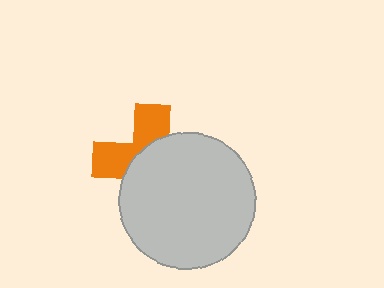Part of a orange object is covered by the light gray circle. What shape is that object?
It is a cross.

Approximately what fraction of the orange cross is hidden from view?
Roughly 61% of the orange cross is hidden behind the light gray circle.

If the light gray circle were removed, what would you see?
You would see the complete orange cross.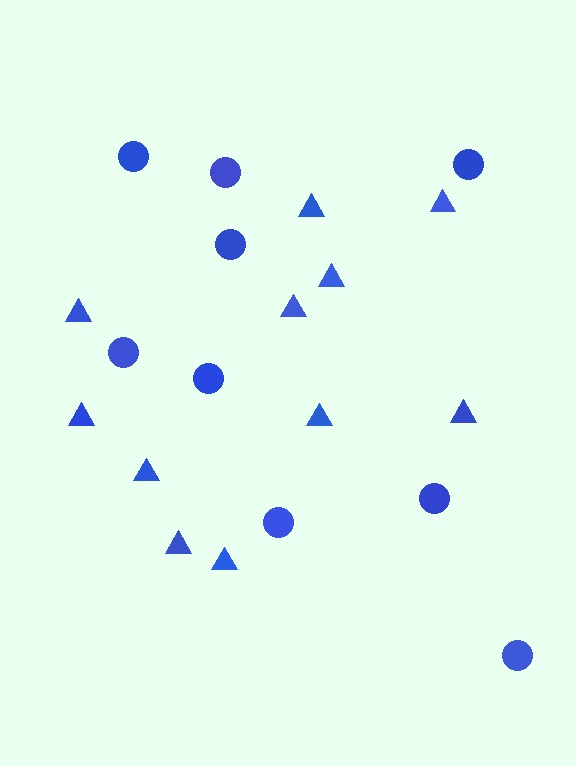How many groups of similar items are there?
There are 2 groups: one group of triangles (11) and one group of circles (9).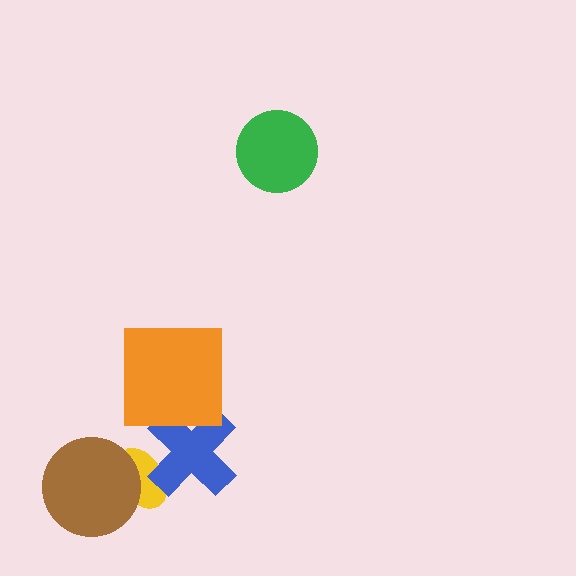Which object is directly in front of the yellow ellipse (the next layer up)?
The blue cross is directly in front of the yellow ellipse.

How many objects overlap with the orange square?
1 object overlaps with the orange square.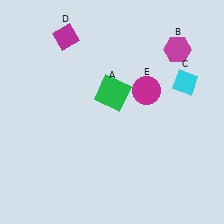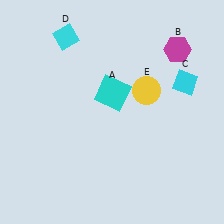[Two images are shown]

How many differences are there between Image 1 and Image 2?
There are 3 differences between the two images.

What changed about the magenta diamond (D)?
In Image 1, D is magenta. In Image 2, it changed to cyan.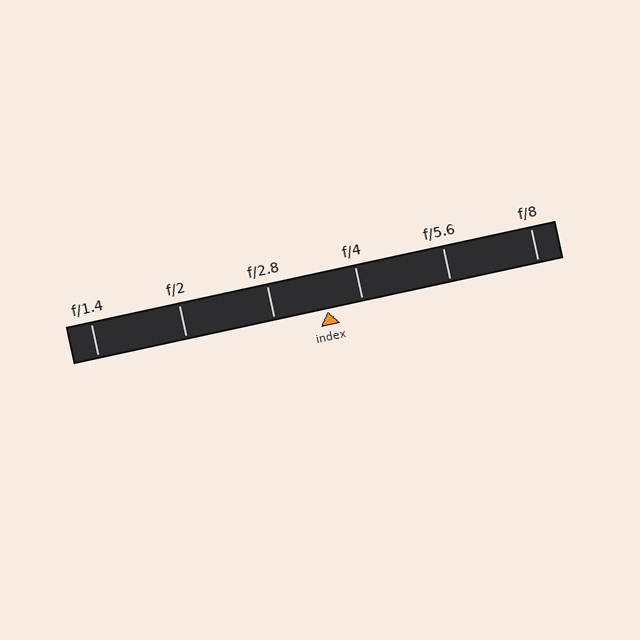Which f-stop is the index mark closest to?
The index mark is closest to f/4.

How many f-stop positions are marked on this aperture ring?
There are 6 f-stop positions marked.